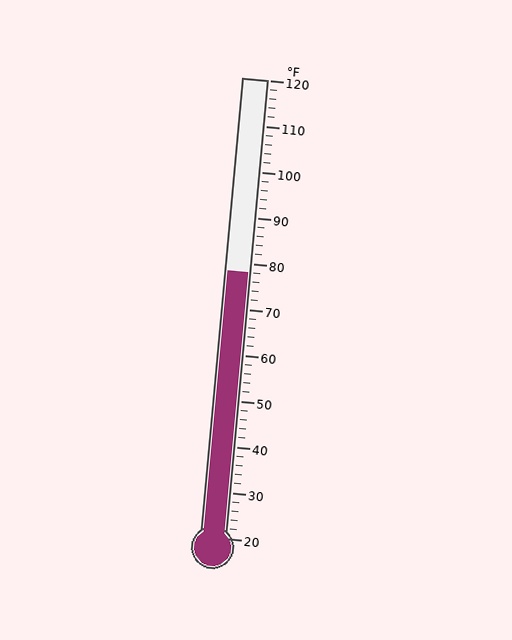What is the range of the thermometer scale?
The thermometer scale ranges from 20°F to 120°F.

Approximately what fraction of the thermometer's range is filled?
The thermometer is filled to approximately 60% of its range.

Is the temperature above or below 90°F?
The temperature is below 90°F.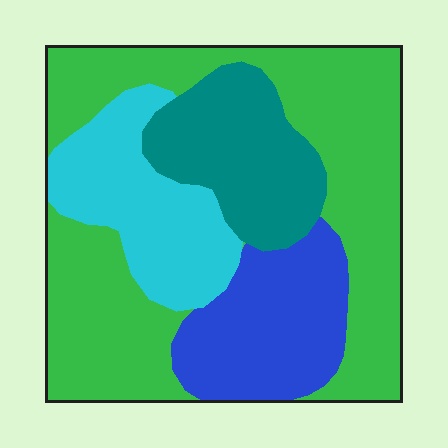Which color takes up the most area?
Green, at roughly 50%.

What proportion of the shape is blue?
Blue takes up less than a quarter of the shape.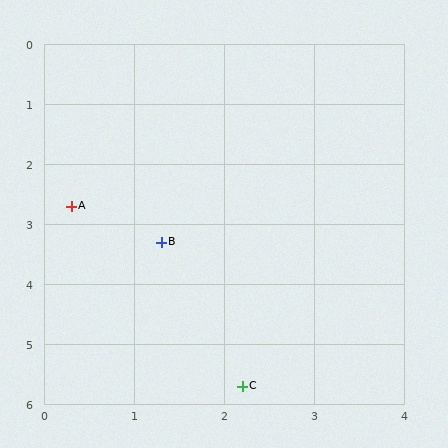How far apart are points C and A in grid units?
Points C and A are about 3.6 grid units apart.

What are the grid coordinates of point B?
Point B is at approximately (1.3, 3.3).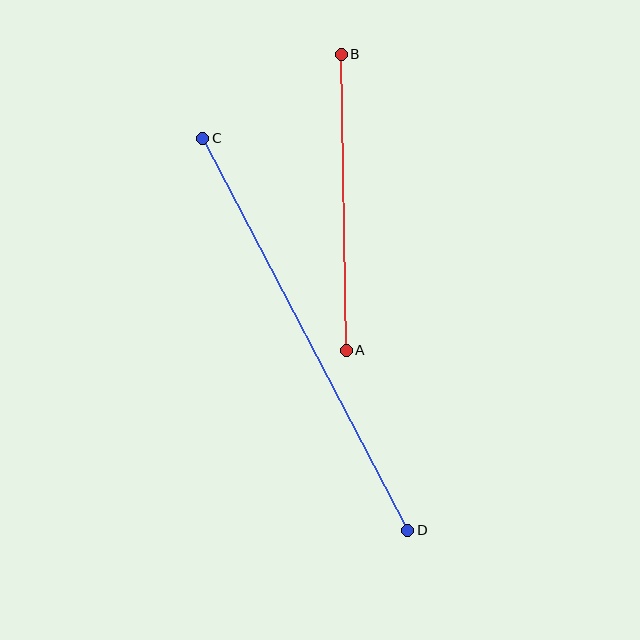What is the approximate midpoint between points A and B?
The midpoint is at approximately (344, 202) pixels.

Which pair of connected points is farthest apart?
Points C and D are farthest apart.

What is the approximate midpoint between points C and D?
The midpoint is at approximately (305, 334) pixels.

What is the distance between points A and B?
The distance is approximately 296 pixels.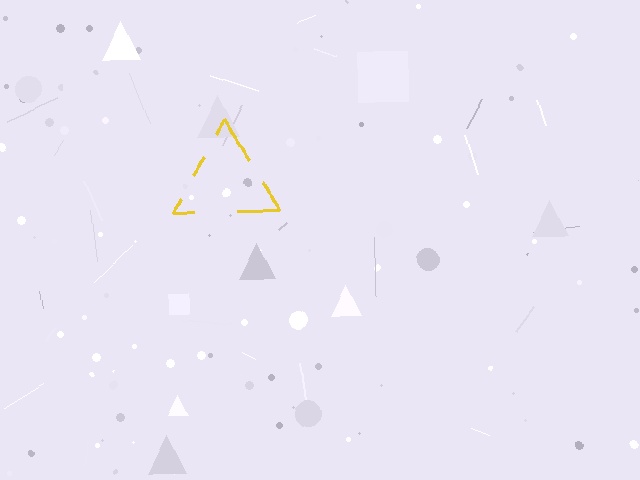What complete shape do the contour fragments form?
The contour fragments form a triangle.